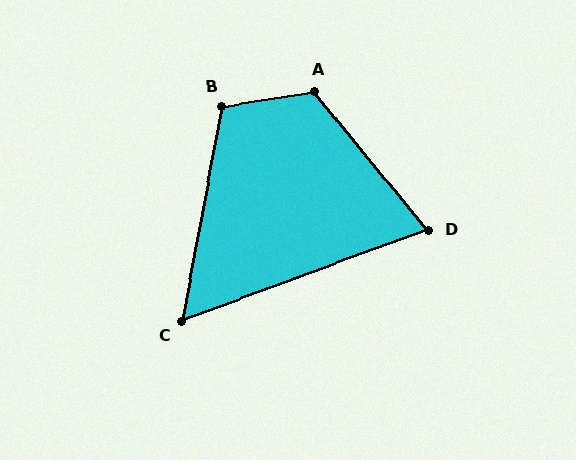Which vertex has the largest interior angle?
A, at approximately 121 degrees.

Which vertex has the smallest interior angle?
C, at approximately 59 degrees.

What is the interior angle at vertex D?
Approximately 71 degrees (acute).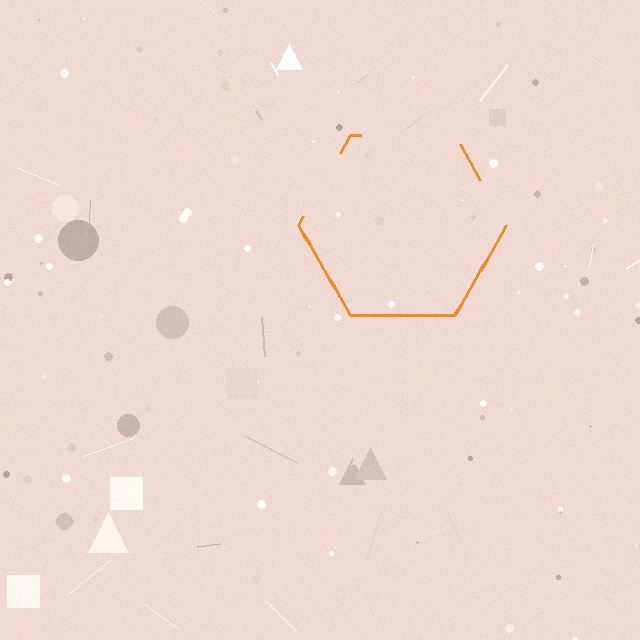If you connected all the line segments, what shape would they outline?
They would outline a hexagon.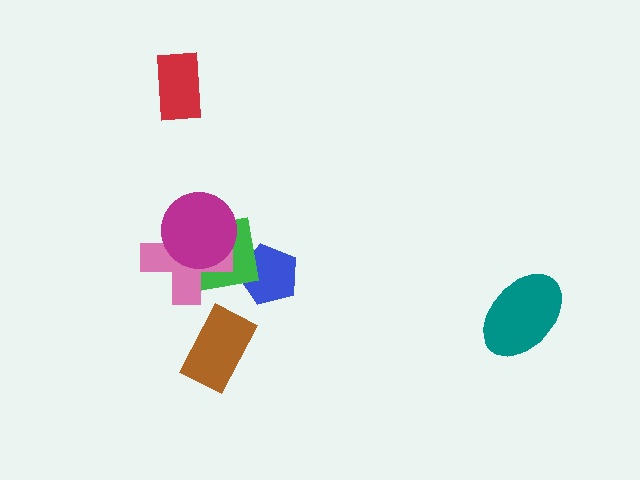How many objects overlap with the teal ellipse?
0 objects overlap with the teal ellipse.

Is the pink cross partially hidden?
Yes, it is partially covered by another shape.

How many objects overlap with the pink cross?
2 objects overlap with the pink cross.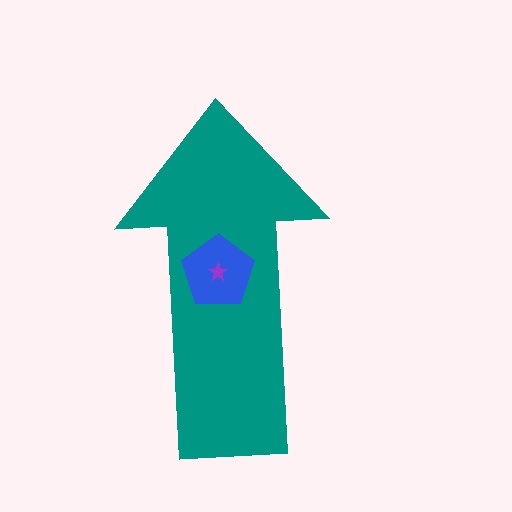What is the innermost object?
The purple star.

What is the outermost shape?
The teal arrow.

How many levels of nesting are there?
3.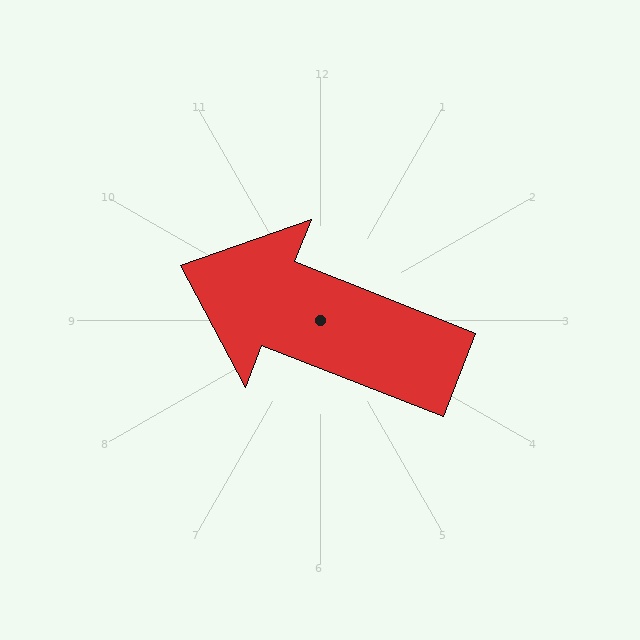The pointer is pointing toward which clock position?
Roughly 10 o'clock.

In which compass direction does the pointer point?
West.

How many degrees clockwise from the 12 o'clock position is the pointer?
Approximately 291 degrees.